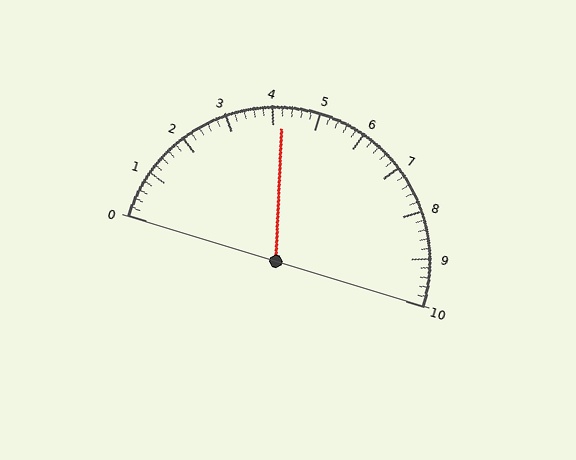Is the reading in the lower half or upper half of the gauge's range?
The reading is in the lower half of the range (0 to 10).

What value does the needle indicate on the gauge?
The needle indicates approximately 4.2.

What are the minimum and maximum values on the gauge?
The gauge ranges from 0 to 10.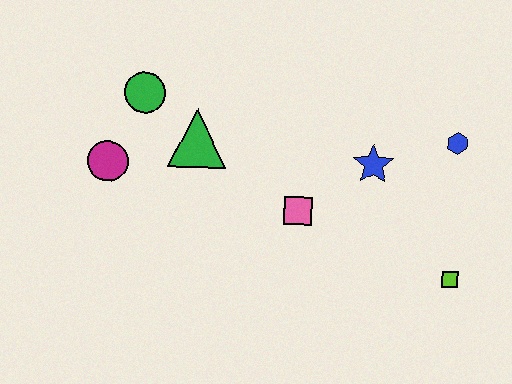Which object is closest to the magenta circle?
The green circle is closest to the magenta circle.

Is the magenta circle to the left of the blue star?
Yes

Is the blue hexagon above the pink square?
Yes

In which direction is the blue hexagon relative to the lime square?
The blue hexagon is above the lime square.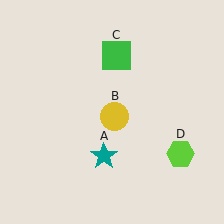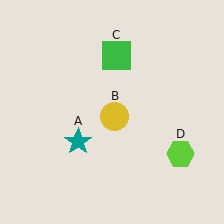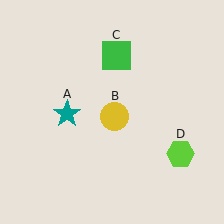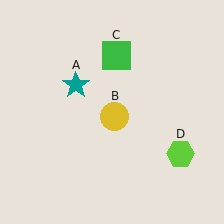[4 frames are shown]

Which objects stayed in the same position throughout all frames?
Yellow circle (object B) and green square (object C) and lime hexagon (object D) remained stationary.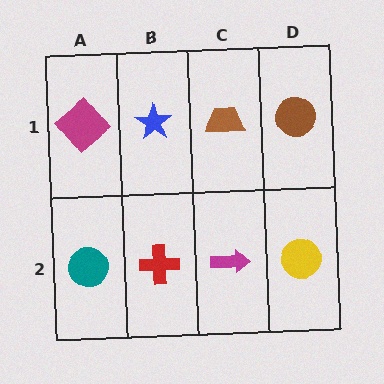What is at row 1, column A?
A magenta diamond.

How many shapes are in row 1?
4 shapes.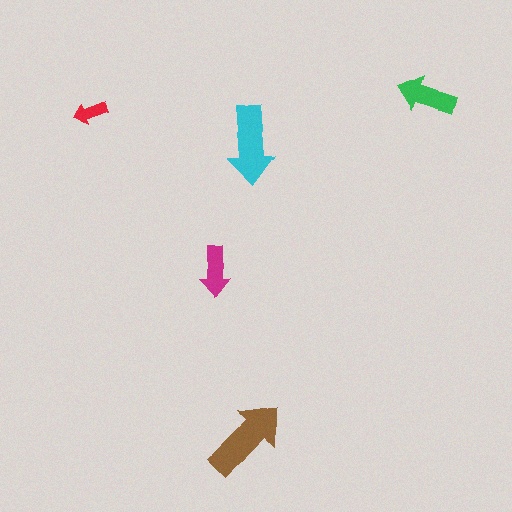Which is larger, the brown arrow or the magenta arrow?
The brown one.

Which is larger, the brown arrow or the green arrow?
The brown one.